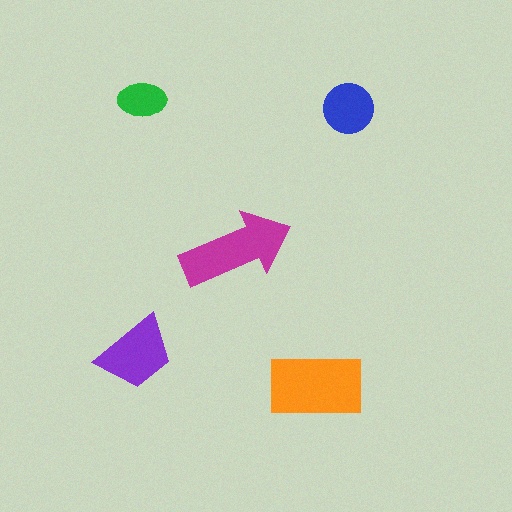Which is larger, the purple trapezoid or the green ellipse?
The purple trapezoid.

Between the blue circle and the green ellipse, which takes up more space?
The blue circle.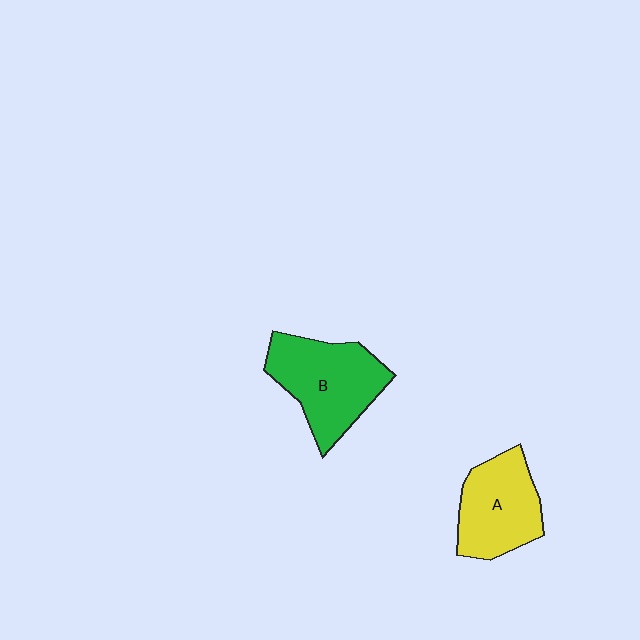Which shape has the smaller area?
Shape A (yellow).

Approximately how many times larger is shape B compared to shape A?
Approximately 1.2 times.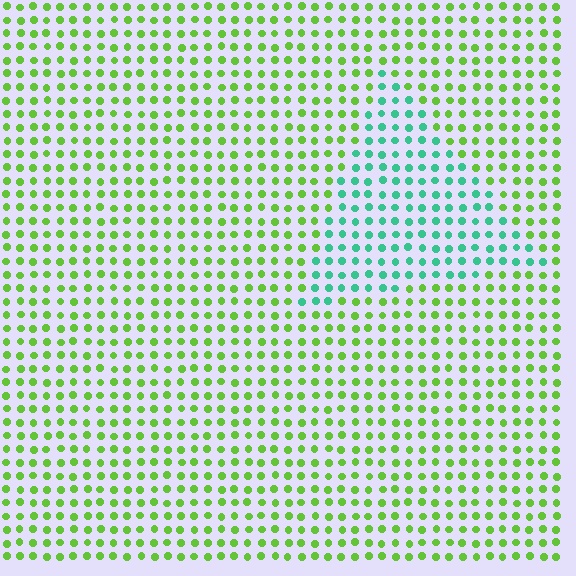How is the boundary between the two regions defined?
The boundary is defined purely by a slight shift in hue (about 56 degrees). Spacing, size, and orientation are identical on both sides.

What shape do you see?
I see a triangle.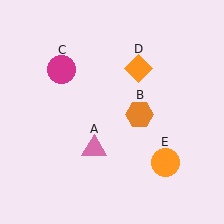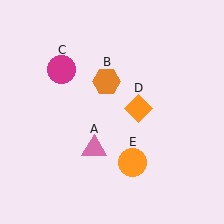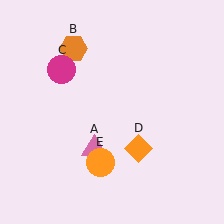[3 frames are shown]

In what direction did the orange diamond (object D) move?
The orange diamond (object D) moved down.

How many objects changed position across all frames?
3 objects changed position: orange hexagon (object B), orange diamond (object D), orange circle (object E).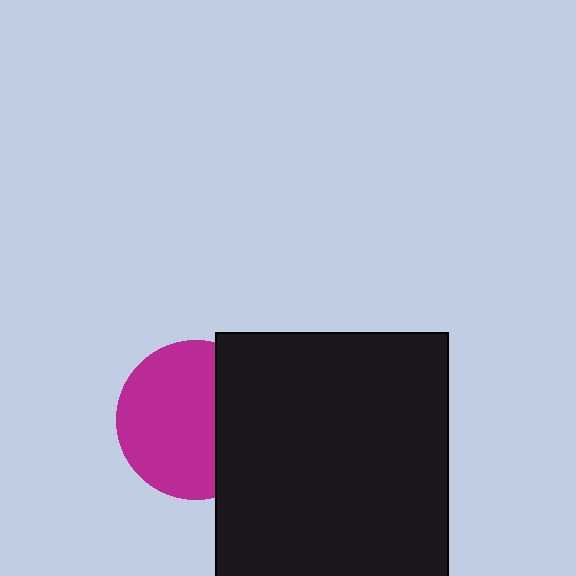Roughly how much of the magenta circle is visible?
Most of it is visible (roughly 65%).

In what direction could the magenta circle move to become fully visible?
The magenta circle could move left. That would shift it out from behind the black rectangle entirely.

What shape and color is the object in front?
The object in front is a black rectangle.